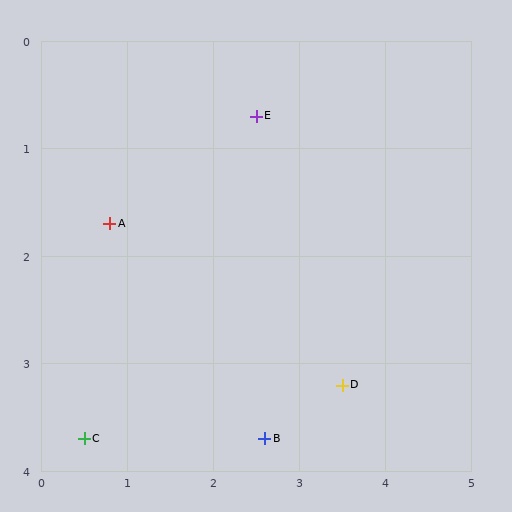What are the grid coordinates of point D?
Point D is at approximately (3.5, 3.2).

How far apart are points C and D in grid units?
Points C and D are about 3.0 grid units apart.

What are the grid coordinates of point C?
Point C is at approximately (0.5, 3.7).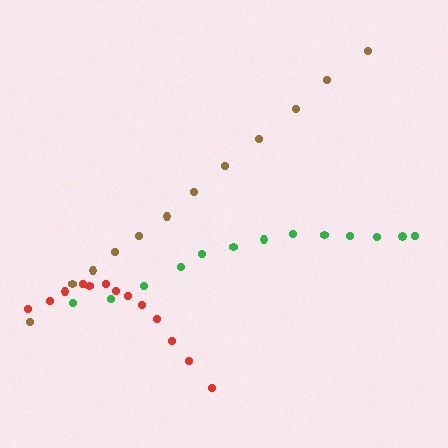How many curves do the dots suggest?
There are 3 distinct paths.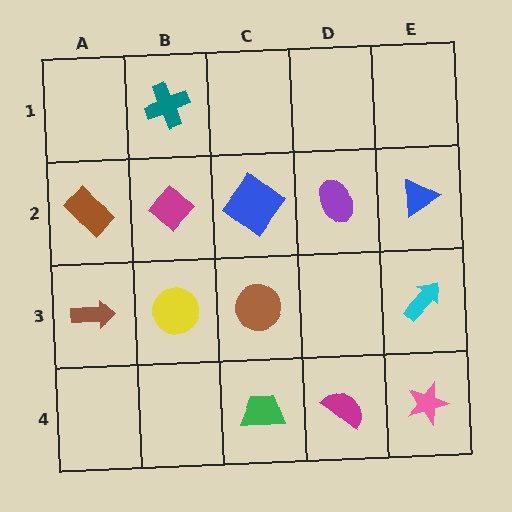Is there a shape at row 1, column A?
No, that cell is empty.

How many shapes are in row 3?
4 shapes.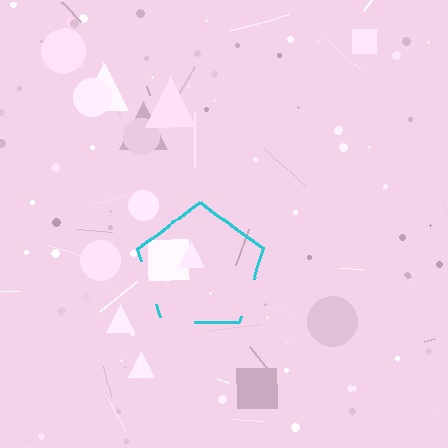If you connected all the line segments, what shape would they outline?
They would outline a pentagon.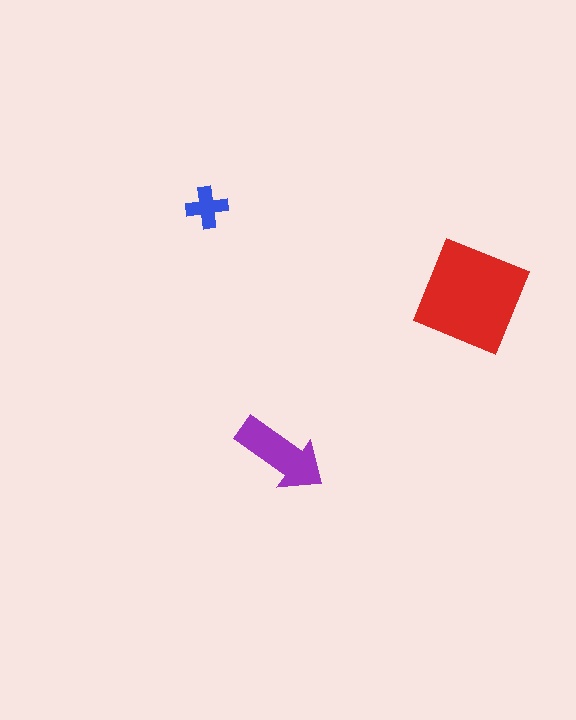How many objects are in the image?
There are 3 objects in the image.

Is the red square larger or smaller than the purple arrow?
Larger.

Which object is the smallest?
The blue cross.